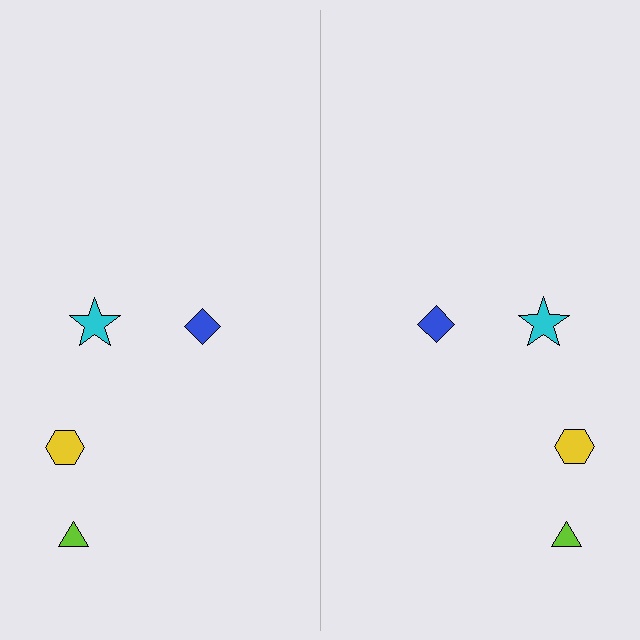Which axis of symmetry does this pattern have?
The pattern has a vertical axis of symmetry running through the center of the image.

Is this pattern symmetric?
Yes, this pattern has bilateral (reflection) symmetry.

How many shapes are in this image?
There are 8 shapes in this image.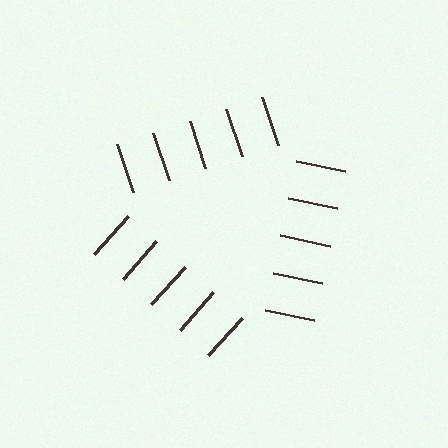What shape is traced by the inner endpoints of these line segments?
An illusory triangle — the line segments terminate on its edges but no continuous stroke is drawn.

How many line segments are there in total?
15 — 5 along each of the 3 edges.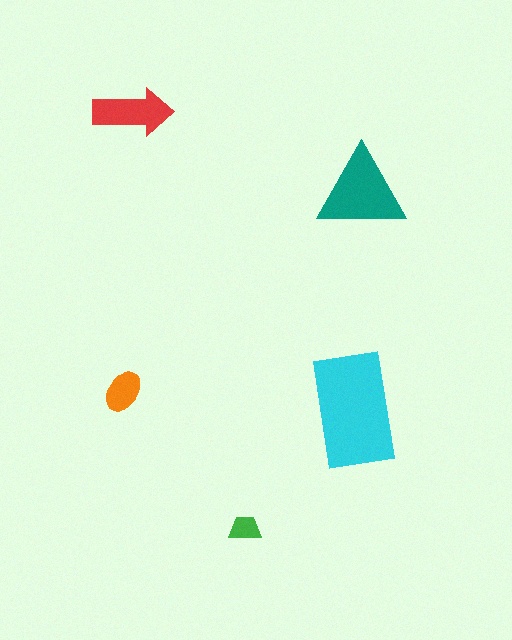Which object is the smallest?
The green trapezoid.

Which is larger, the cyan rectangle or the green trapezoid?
The cyan rectangle.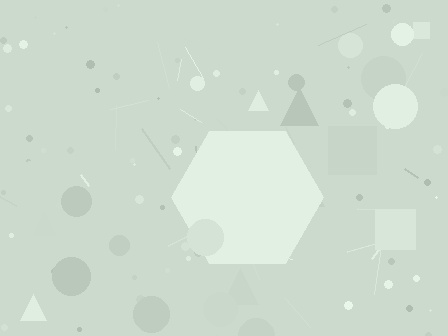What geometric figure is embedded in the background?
A hexagon is embedded in the background.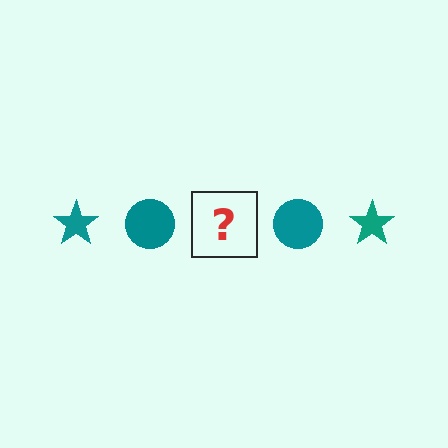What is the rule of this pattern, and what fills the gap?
The rule is that the pattern cycles through star, circle shapes in teal. The gap should be filled with a teal star.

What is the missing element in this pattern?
The missing element is a teal star.